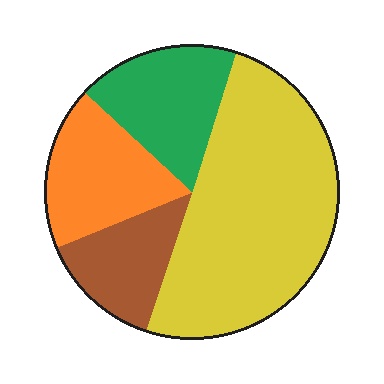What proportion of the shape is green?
Green takes up about one sixth (1/6) of the shape.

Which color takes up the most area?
Yellow, at roughly 50%.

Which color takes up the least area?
Brown, at roughly 15%.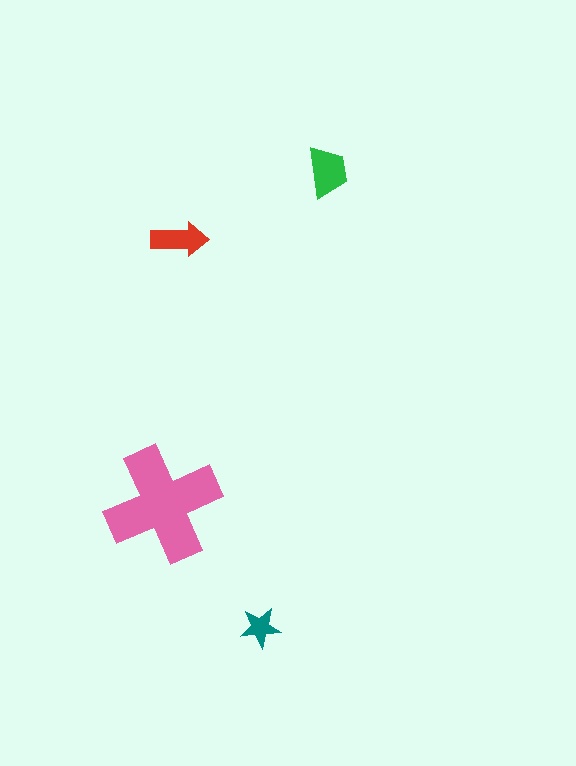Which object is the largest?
The pink cross.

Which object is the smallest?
The teal star.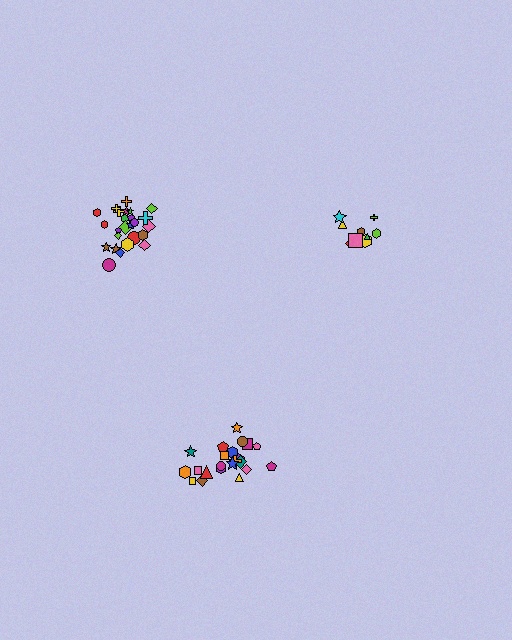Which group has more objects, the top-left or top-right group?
The top-left group.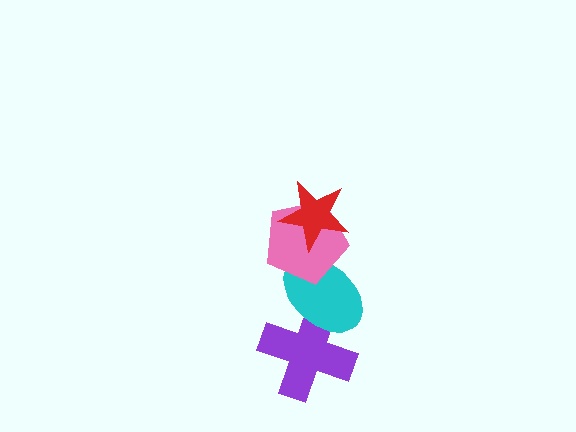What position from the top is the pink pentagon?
The pink pentagon is 2nd from the top.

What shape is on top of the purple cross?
The cyan ellipse is on top of the purple cross.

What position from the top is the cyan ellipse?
The cyan ellipse is 3rd from the top.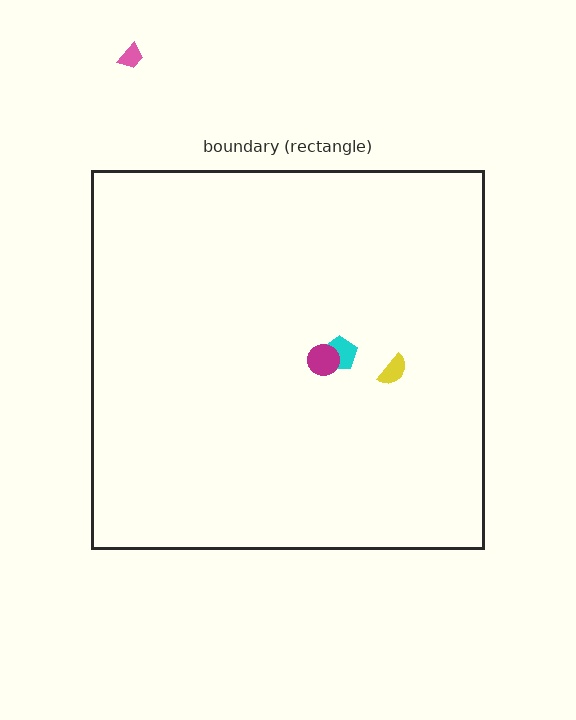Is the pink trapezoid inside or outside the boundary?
Outside.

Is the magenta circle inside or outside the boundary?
Inside.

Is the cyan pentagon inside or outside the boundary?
Inside.